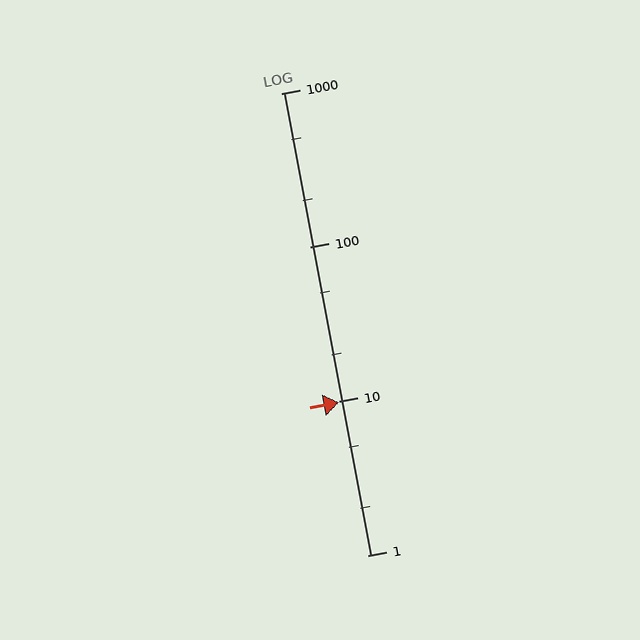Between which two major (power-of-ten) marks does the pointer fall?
The pointer is between 1 and 10.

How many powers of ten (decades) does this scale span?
The scale spans 3 decades, from 1 to 1000.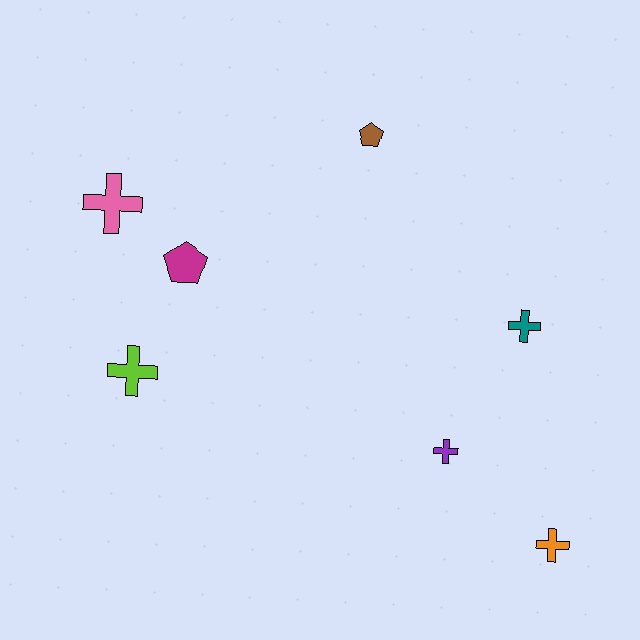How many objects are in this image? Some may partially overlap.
There are 7 objects.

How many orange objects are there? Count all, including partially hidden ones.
There is 1 orange object.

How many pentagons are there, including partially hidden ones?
There are 2 pentagons.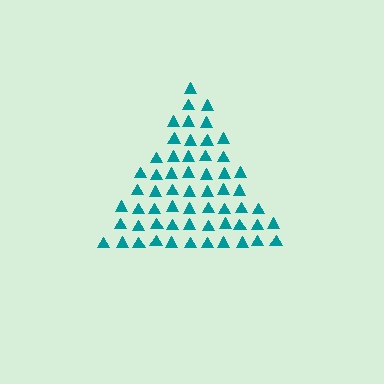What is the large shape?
The large shape is a triangle.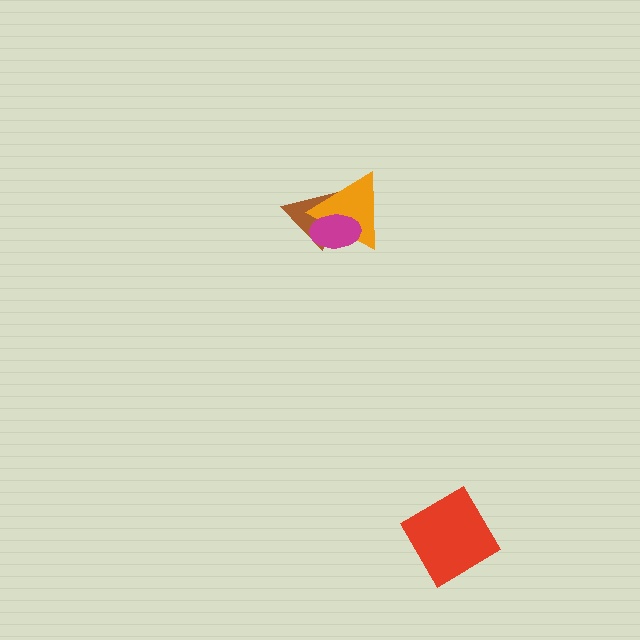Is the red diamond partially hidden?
No, no other shape covers it.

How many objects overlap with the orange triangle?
2 objects overlap with the orange triangle.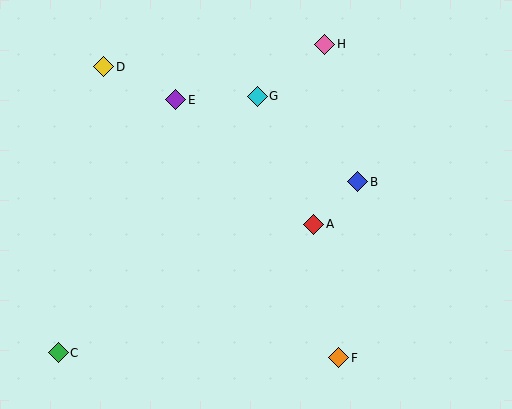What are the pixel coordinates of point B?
Point B is at (358, 182).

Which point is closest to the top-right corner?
Point H is closest to the top-right corner.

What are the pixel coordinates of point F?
Point F is at (339, 358).